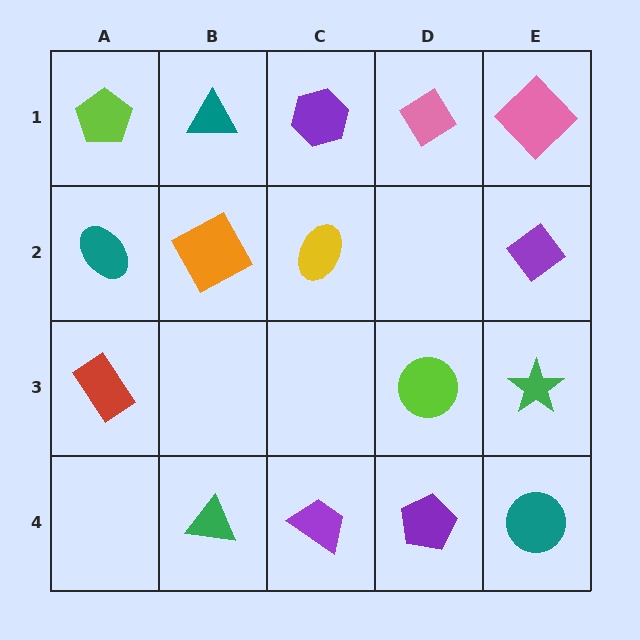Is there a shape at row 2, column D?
No, that cell is empty.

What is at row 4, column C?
A purple trapezoid.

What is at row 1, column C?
A purple hexagon.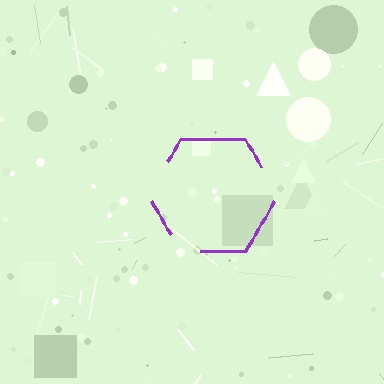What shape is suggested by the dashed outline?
The dashed outline suggests a hexagon.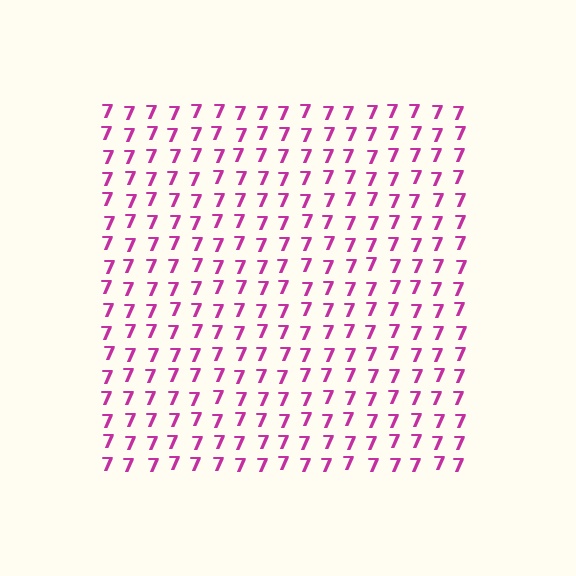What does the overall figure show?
The overall figure shows a square.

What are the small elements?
The small elements are digit 7's.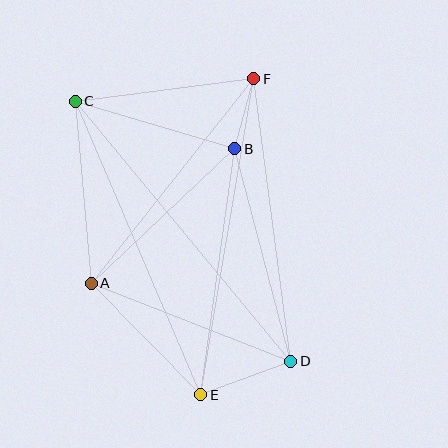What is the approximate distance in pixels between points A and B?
The distance between A and B is approximately 197 pixels.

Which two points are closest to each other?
Points B and F are closest to each other.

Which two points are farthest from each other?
Points C and D are farthest from each other.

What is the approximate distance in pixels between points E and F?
The distance between E and F is approximately 320 pixels.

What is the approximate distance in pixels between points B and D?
The distance between B and D is approximately 220 pixels.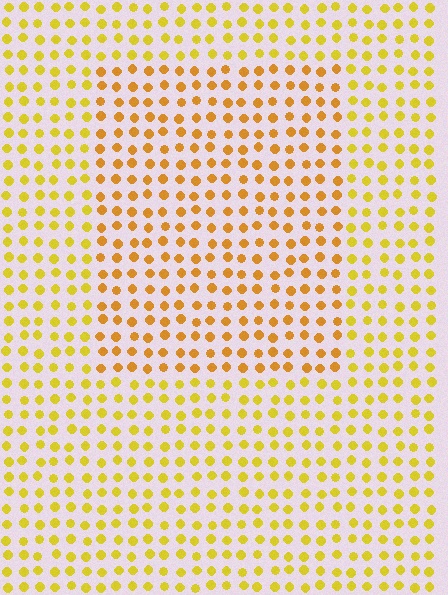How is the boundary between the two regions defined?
The boundary is defined purely by a slight shift in hue (about 22 degrees). Spacing, size, and orientation are identical on both sides.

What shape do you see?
I see a rectangle.